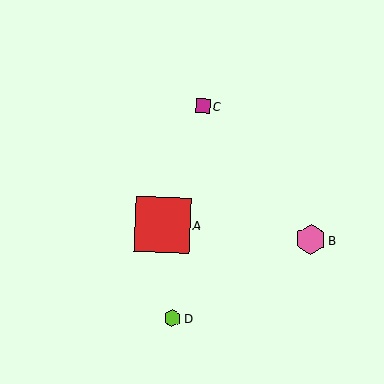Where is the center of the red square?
The center of the red square is at (163, 225).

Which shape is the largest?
The red square (labeled A) is the largest.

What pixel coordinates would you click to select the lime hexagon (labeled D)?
Click at (172, 318) to select the lime hexagon D.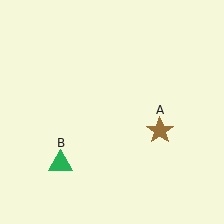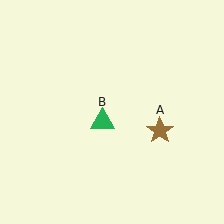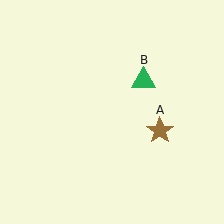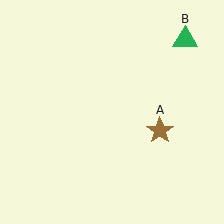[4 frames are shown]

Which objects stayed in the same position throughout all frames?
Brown star (object A) remained stationary.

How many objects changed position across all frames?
1 object changed position: green triangle (object B).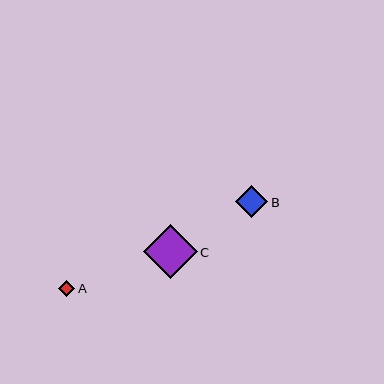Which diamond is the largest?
Diamond C is the largest with a size of approximately 54 pixels.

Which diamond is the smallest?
Diamond A is the smallest with a size of approximately 17 pixels.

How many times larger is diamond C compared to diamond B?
Diamond C is approximately 1.7 times the size of diamond B.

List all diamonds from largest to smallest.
From largest to smallest: C, B, A.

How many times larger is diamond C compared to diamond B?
Diamond C is approximately 1.7 times the size of diamond B.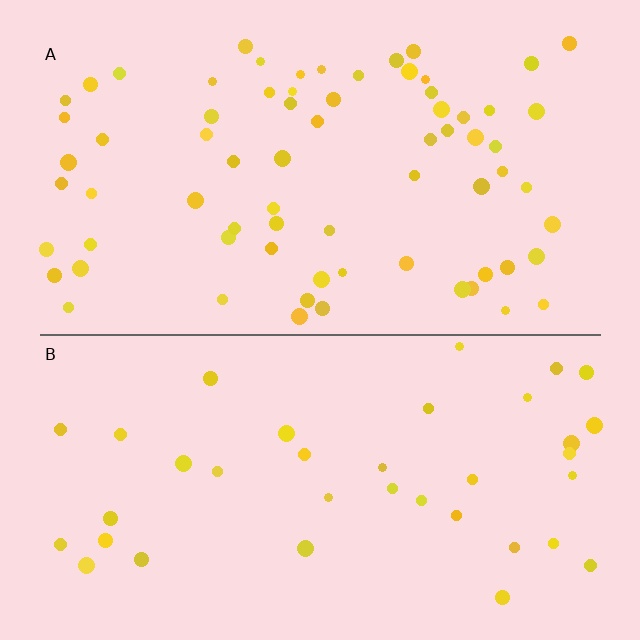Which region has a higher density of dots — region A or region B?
A (the top).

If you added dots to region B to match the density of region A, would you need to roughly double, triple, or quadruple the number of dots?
Approximately double.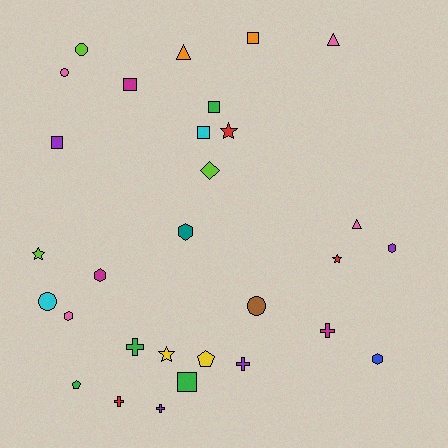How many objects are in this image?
There are 30 objects.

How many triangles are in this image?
There are 3 triangles.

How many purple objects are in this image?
There are 4 purple objects.